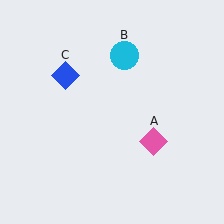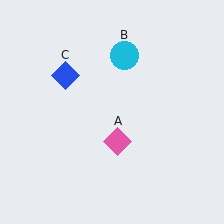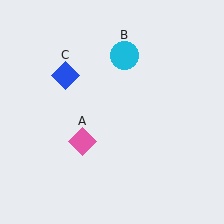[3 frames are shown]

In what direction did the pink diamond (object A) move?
The pink diamond (object A) moved left.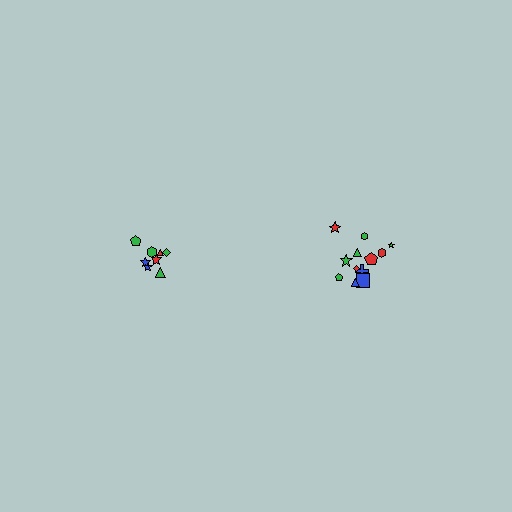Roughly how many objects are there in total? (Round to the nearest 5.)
Roughly 20 objects in total.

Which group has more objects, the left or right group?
The right group.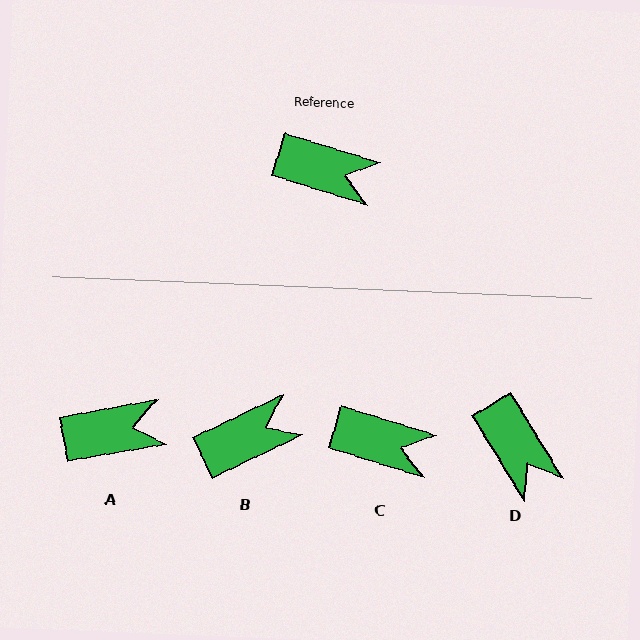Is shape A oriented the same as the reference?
No, it is off by about 27 degrees.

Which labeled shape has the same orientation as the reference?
C.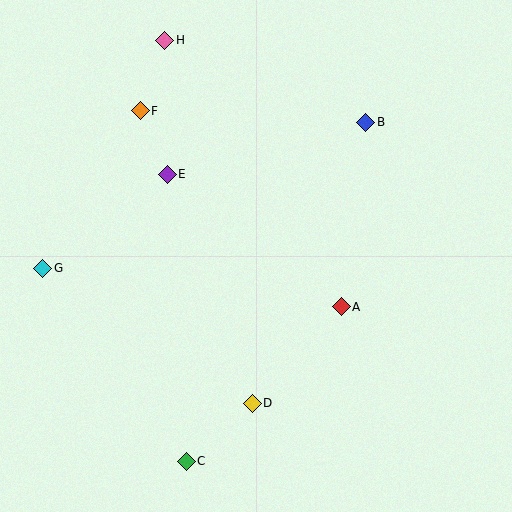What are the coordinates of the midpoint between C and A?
The midpoint between C and A is at (264, 384).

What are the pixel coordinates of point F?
Point F is at (140, 111).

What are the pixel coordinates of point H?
Point H is at (165, 40).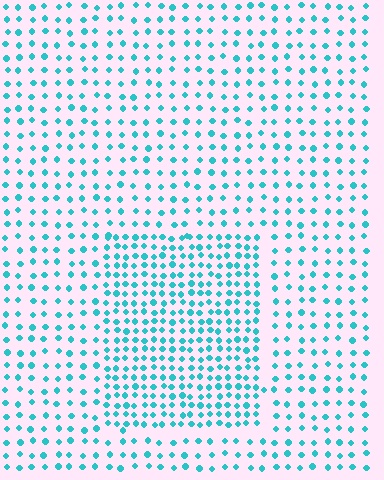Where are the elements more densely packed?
The elements are more densely packed inside the rectangle boundary.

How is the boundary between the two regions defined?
The boundary is defined by a change in element density (approximately 1.9x ratio). All elements are the same color, size, and shape.